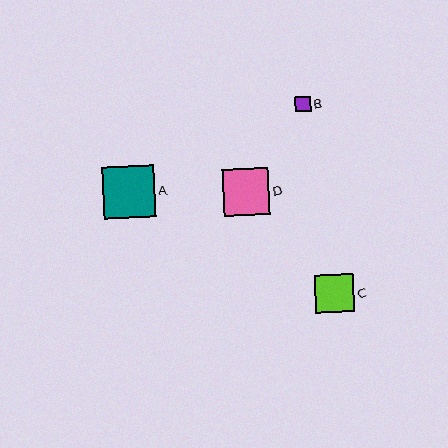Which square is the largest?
Square A is the largest with a size of approximately 52 pixels.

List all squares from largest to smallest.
From largest to smallest: A, D, C, B.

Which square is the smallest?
Square B is the smallest with a size of approximately 16 pixels.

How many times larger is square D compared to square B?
Square D is approximately 3.0 times the size of square B.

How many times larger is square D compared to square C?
Square D is approximately 1.2 times the size of square C.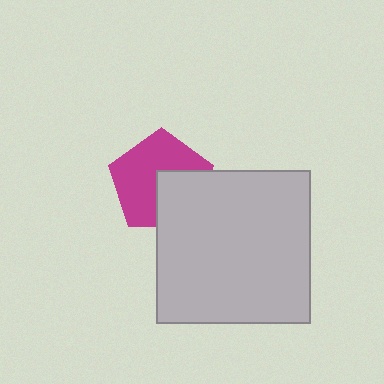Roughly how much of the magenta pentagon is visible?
About half of it is visible (roughly 62%).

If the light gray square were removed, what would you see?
You would see the complete magenta pentagon.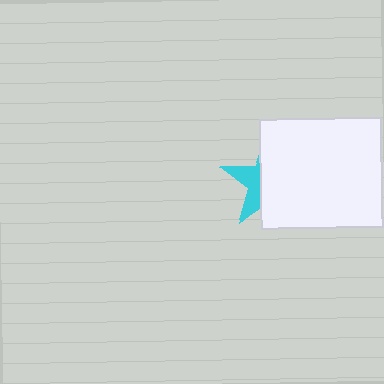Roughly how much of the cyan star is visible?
A small part of it is visible (roughly 32%).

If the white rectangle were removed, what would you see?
You would see the complete cyan star.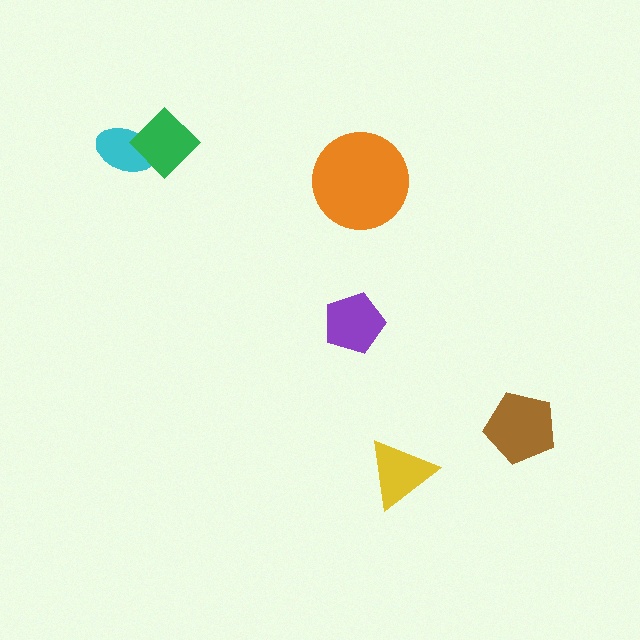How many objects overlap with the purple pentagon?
0 objects overlap with the purple pentagon.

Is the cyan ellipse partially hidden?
Yes, it is partially covered by another shape.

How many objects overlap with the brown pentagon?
0 objects overlap with the brown pentagon.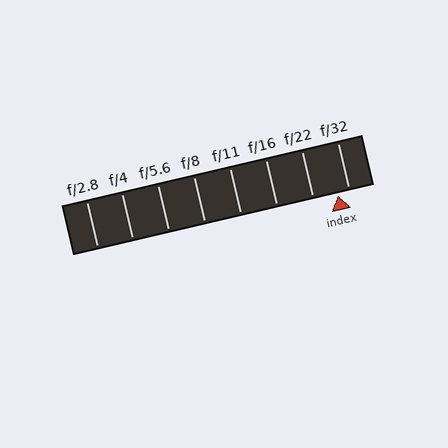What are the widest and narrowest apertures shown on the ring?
The widest aperture shown is f/2.8 and the narrowest is f/32.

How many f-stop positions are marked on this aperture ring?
There are 8 f-stop positions marked.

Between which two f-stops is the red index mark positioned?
The index mark is between f/22 and f/32.